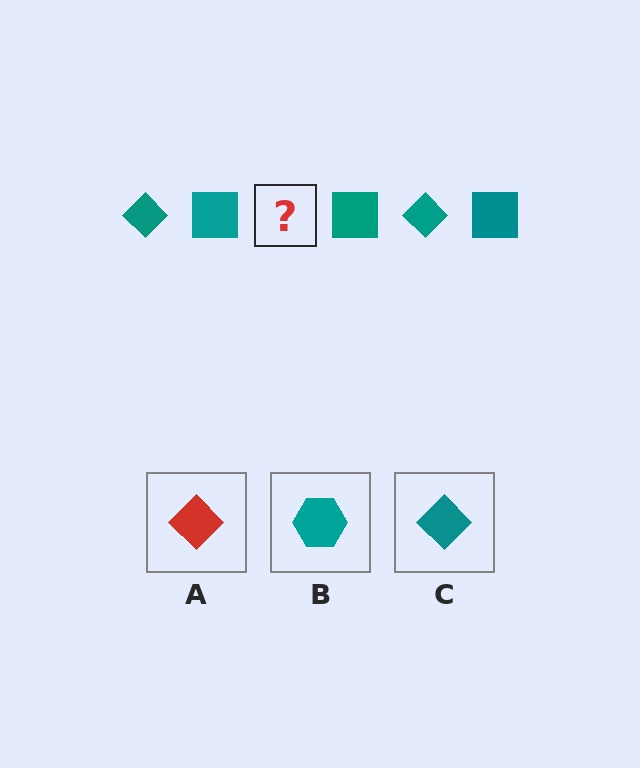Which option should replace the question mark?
Option C.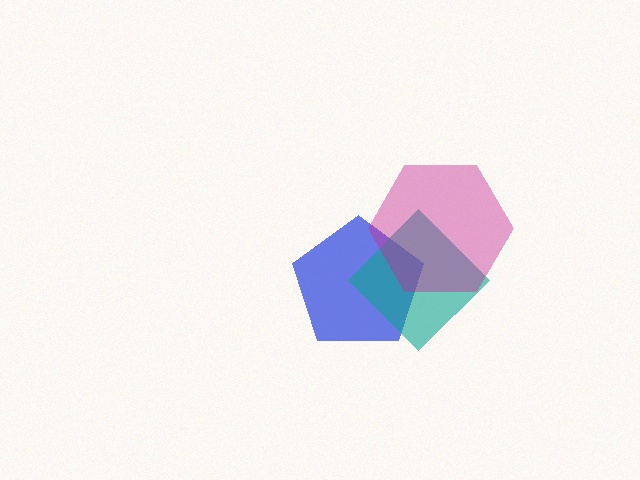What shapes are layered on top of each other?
The layered shapes are: a blue pentagon, a teal diamond, a magenta hexagon.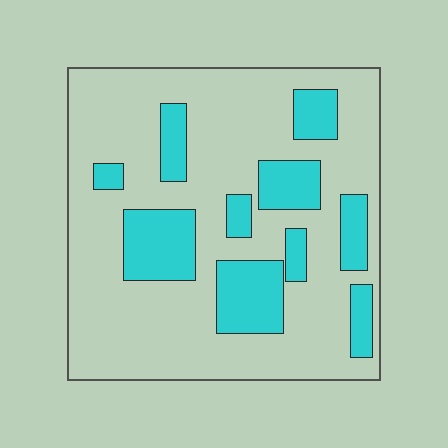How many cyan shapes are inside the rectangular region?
10.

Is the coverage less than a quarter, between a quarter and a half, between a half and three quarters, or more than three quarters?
Between a quarter and a half.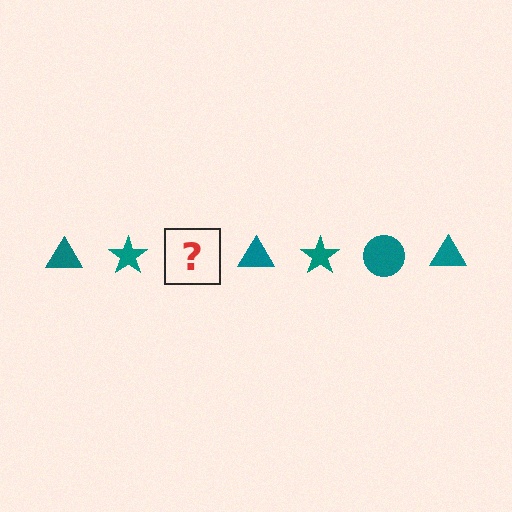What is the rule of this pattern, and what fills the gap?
The rule is that the pattern cycles through triangle, star, circle shapes in teal. The gap should be filled with a teal circle.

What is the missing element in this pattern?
The missing element is a teal circle.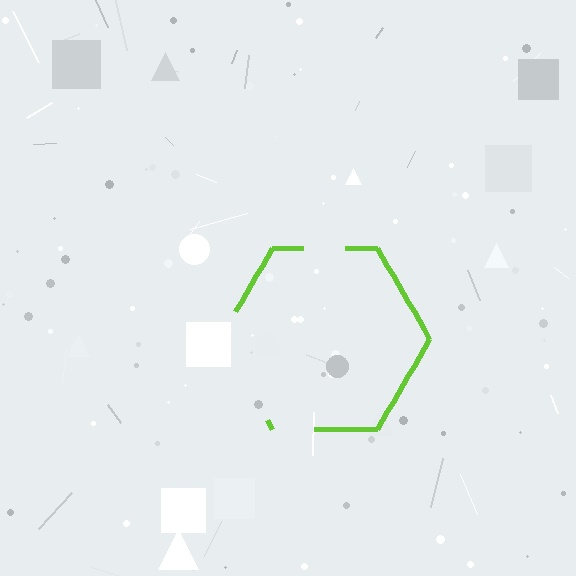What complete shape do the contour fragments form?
The contour fragments form a hexagon.